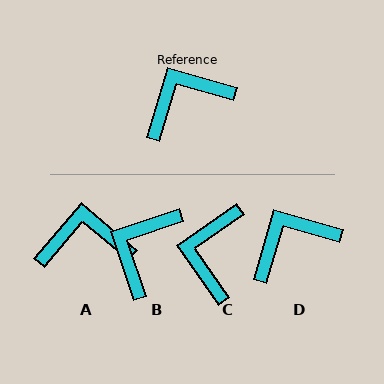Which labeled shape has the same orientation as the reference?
D.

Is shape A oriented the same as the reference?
No, it is off by about 24 degrees.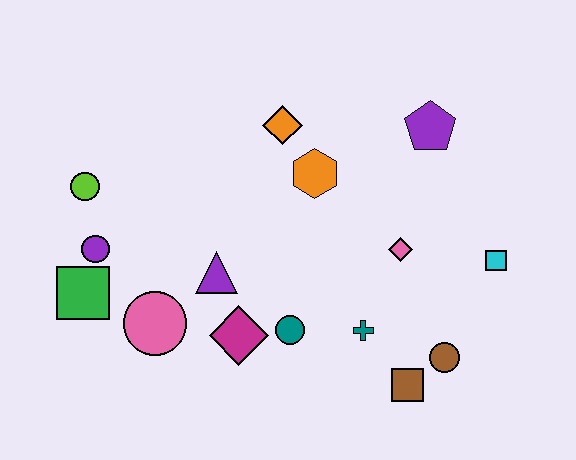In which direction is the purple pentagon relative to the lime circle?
The purple pentagon is to the right of the lime circle.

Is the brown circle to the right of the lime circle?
Yes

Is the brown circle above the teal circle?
No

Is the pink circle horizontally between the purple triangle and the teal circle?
No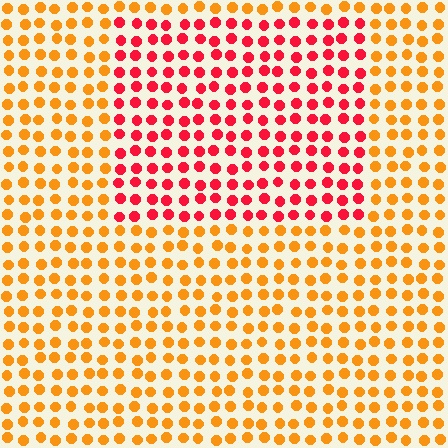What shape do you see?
I see a rectangle.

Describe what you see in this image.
The image is filled with small orange elements in a uniform arrangement. A rectangle-shaped region is visible where the elements are tinted to a slightly different hue, forming a subtle color boundary.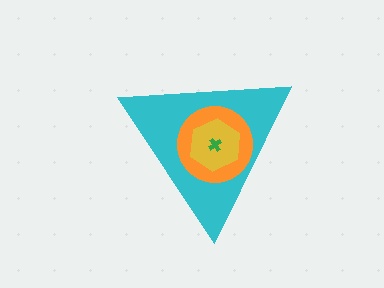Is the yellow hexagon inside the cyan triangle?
Yes.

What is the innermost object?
The green cross.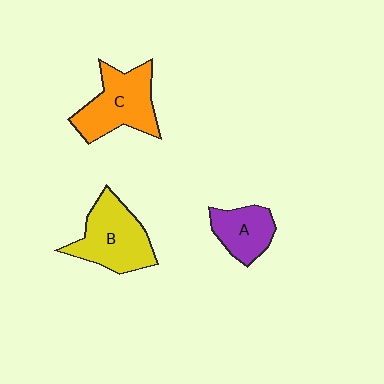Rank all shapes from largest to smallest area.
From largest to smallest: B (yellow), C (orange), A (purple).